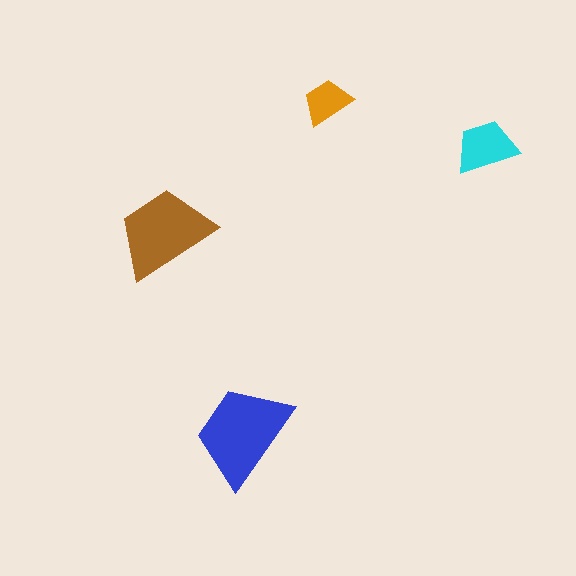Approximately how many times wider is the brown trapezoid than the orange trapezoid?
About 2 times wider.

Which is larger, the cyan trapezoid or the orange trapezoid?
The cyan one.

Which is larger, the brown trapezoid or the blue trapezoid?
The blue one.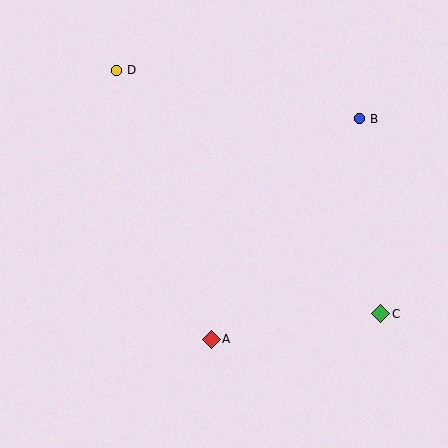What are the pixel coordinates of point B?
Point B is at (359, 119).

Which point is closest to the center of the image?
Point A at (211, 339) is closest to the center.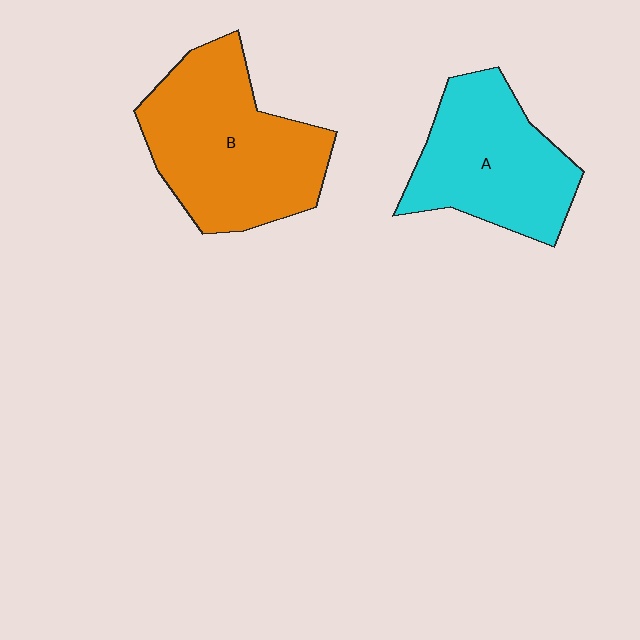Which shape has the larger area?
Shape B (orange).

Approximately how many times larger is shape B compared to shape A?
Approximately 1.3 times.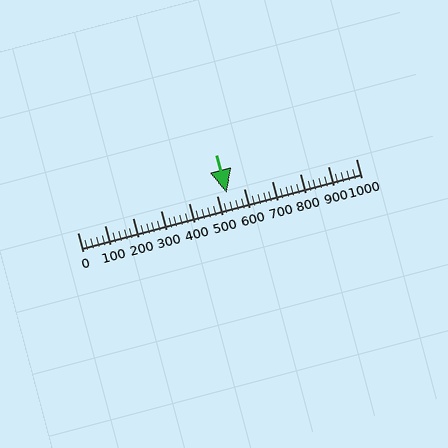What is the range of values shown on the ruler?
The ruler shows values from 0 to 1000.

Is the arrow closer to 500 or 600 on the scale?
The arrow is closer to 500.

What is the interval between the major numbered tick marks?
The major tick marks are spaced 100 units apart.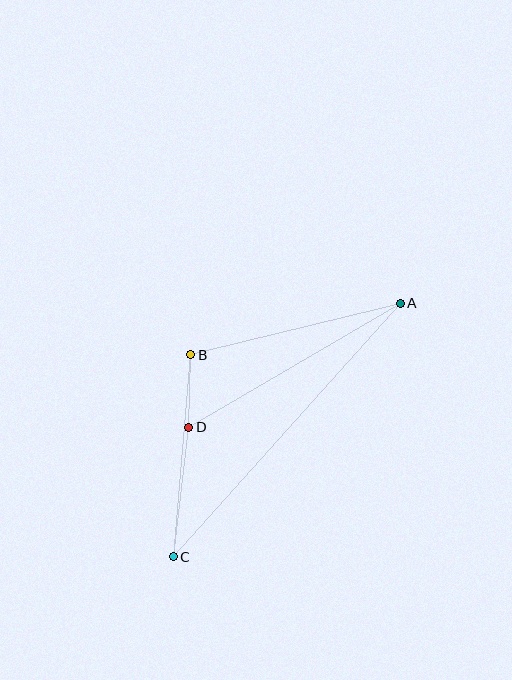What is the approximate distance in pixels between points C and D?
The distance between C and D is approximately 130 pixels.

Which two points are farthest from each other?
Points A and C are farthest from each other.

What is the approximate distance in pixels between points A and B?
The distance between A and B is approximately 216 pixels.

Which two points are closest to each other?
Points B and D are closest to each other.